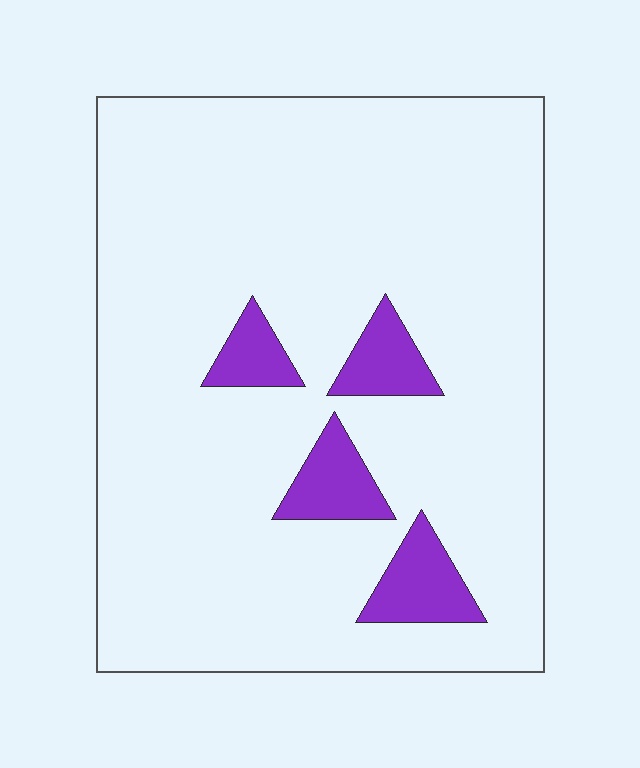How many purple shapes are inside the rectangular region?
4.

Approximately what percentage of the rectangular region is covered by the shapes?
Approximately 10%.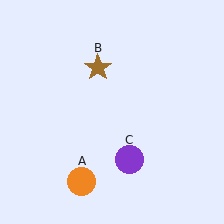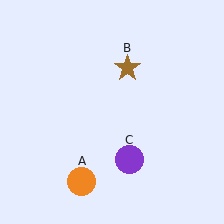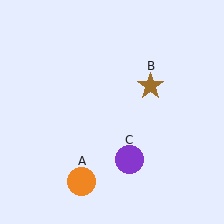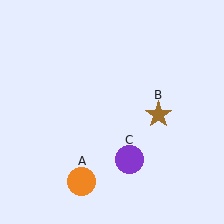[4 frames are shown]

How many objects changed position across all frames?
1 object changed position: brown star (object B).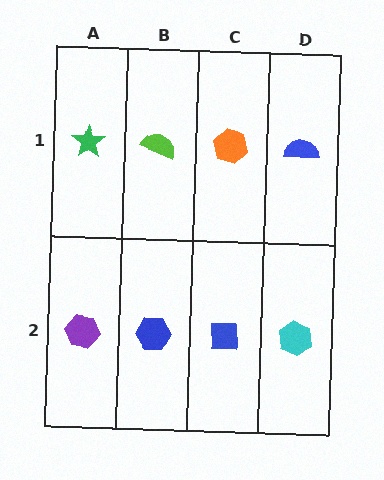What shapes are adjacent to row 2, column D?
A blue semicircle (row 1, column D), a blue square (row 2, column C).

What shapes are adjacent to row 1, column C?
A blue square (row 2, column C), a lime semicircle (row 1, column B), a blue semicircle (row 1, column D).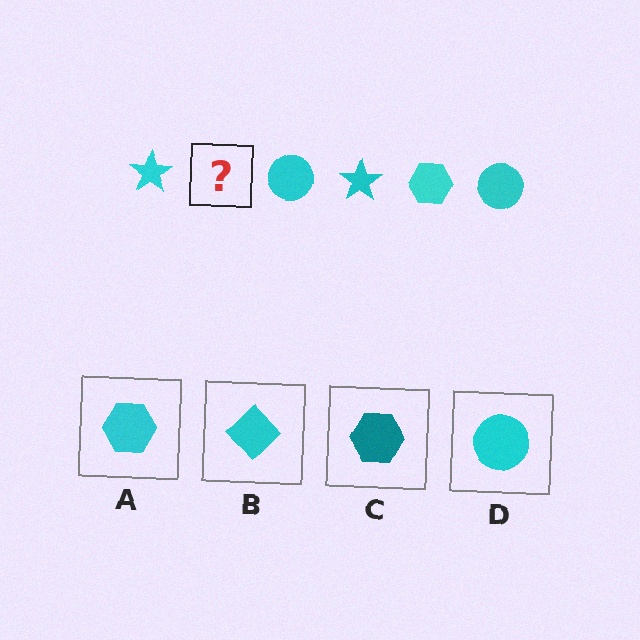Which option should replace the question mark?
Option A.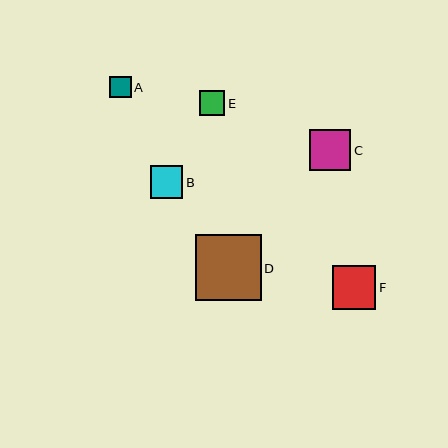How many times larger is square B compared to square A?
Square B is approximately 1.5 times the size of square A.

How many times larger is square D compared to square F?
Square D is approximately 1.5 times the size of square F.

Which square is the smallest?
Square A is the smallest with a size of approximately 22 pixels.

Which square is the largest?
Square D is the largest with a size of approximately 66 pixels.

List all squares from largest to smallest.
From largest to smallest: D, F, C, B, E, A.